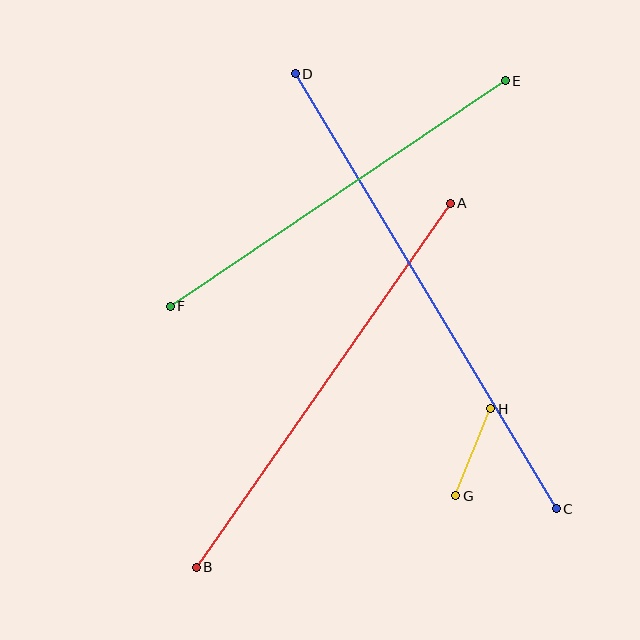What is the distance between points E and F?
The distance is approximately 404 pixels.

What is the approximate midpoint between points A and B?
The midpoint is at approximately (323, 385) pixels.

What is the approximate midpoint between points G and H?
The midpoint is at approximately (473, 452) pixels.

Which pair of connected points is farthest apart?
Points C and D are farthest apart.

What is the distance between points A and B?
The distance is approximately 444 pixels.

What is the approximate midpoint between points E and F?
The midpoint is at approximately (338, 194) pixels.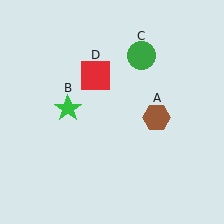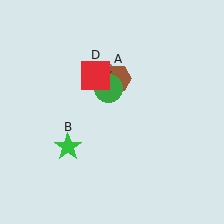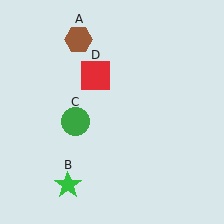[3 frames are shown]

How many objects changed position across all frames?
3 objects changed position: brown hexagon (object A), green star (object B), green circle (object C).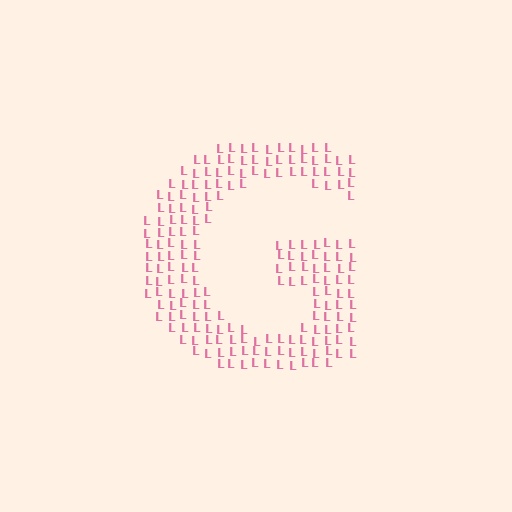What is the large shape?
The large shape is the letter G.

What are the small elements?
The small elements are letter L's.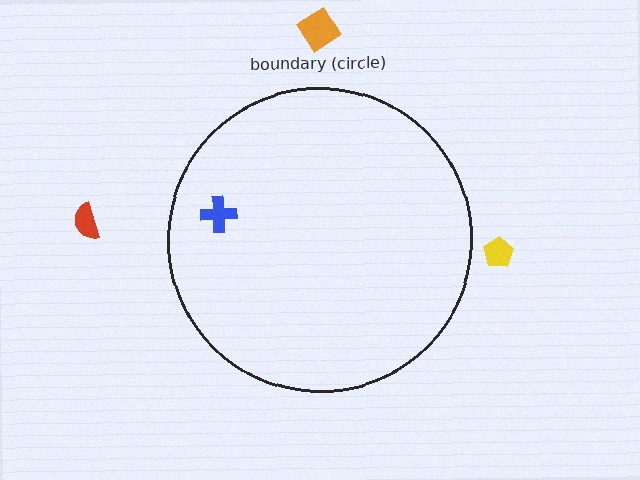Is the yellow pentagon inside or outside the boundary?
Outside.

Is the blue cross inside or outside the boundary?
Inside.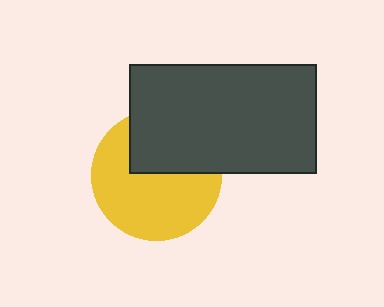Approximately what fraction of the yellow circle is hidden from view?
Roughly 36% of the yellow circle is hidden behind the dark gray rectangle.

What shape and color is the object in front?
The object in front is a dark gray rectangle.